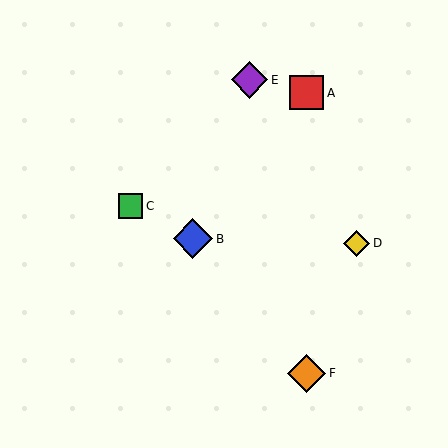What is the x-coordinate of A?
Object A is at x≈307.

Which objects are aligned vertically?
Objects A, F are aligned vertically.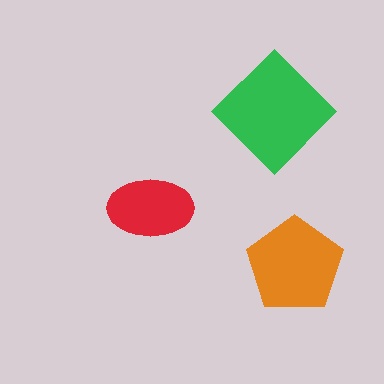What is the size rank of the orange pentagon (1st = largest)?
2nd.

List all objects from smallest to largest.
The red ellipse, the orange pentagon, the green diamond.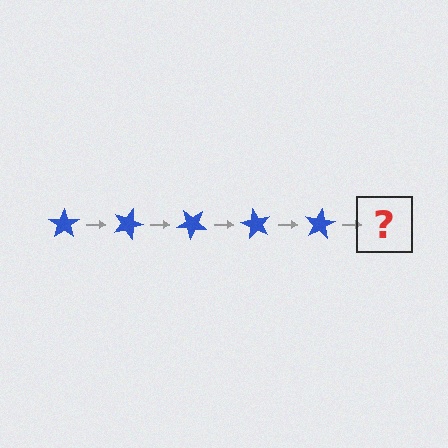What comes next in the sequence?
The next element should be a blue star rotated 100 degrees.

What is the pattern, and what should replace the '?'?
The pattern is that the star rotates 20 degrees each step. The '?' should be a blue star rotated 100 degrees.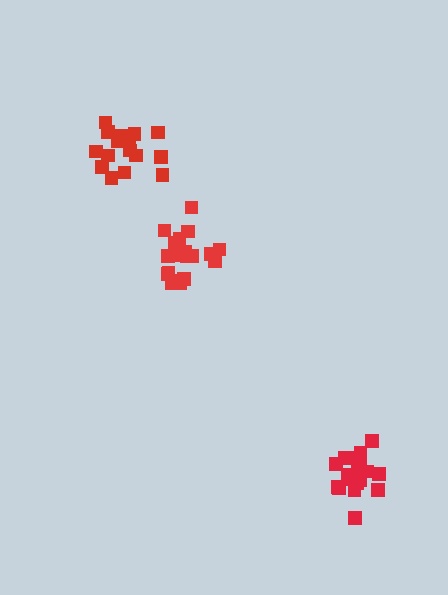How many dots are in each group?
Group 1: 19 dots, Group 2: 16 dots, Group 3: 19 dots (54 total).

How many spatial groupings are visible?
There are 3 spatial groupings.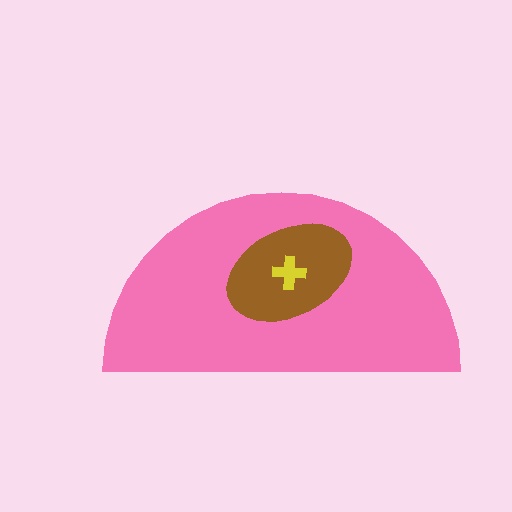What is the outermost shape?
The pink semicircle.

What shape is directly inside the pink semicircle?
The brown ellipse.